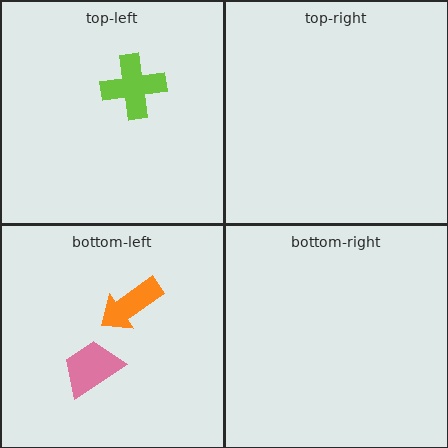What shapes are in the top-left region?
The lime cross.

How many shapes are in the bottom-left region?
2.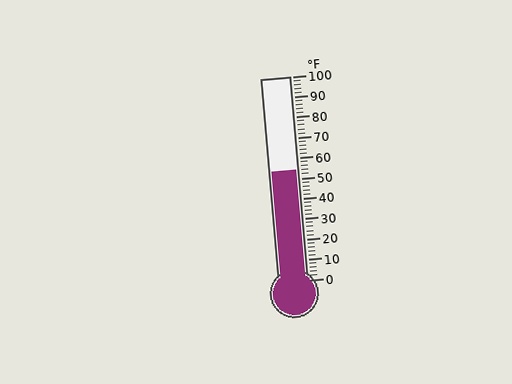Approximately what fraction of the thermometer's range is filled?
The thermometer is filled to approximately 55% of its range.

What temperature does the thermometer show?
The thermometer shows approximately 54°F.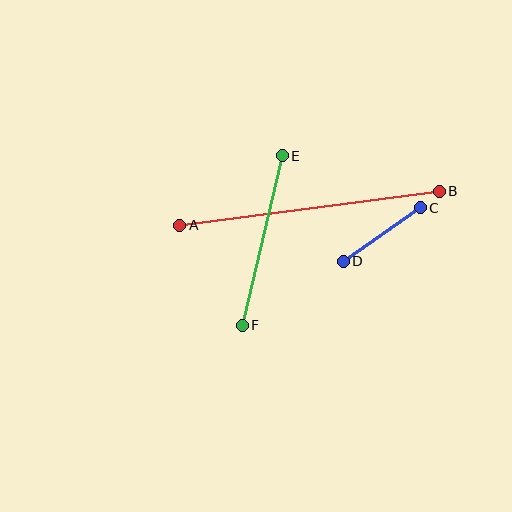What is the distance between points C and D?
The distance is approximately 94 pixels.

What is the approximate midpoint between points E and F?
The midpoint is at approximately (262, 241) pixels.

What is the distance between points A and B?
The distance is approximately 262 pixels.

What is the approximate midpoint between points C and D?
The midpoint is at approximately (382, 235) pixels.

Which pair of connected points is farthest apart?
Points A and B are farthest apart.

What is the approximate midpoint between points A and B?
The midpoint is at approximately (310, 208) pixels.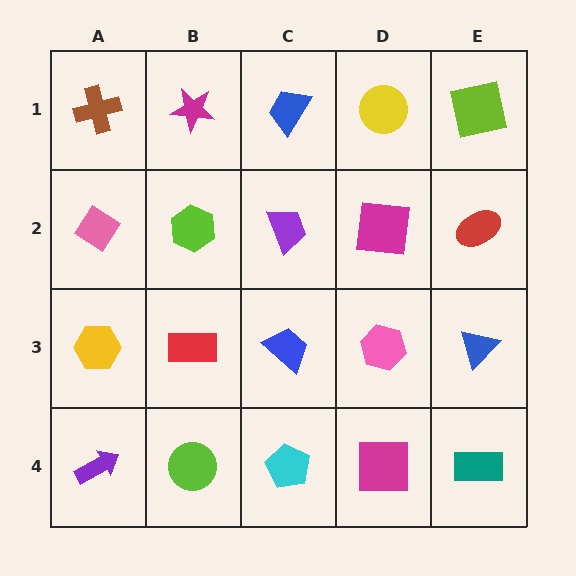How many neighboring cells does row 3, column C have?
4.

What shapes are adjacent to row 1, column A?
A pink diamond (row 2, column A), a magenta star (row 1, column B).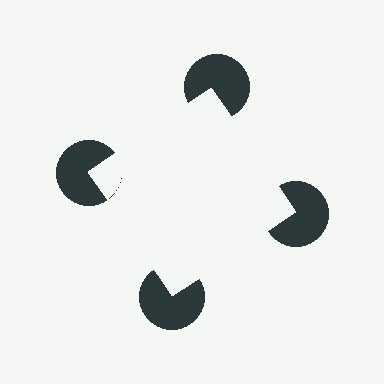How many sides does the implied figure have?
4 sides.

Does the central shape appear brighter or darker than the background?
It typically appears slightly brighter than the background, even though no actual brightness change is drawn.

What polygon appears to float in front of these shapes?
An illusory square — its edges are inferred from the aligned wedge cuts in the pac-man discs, not physically drawn.